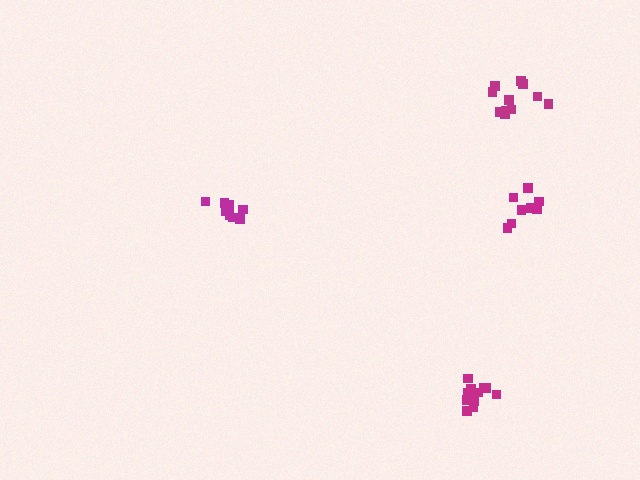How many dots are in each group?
Group 1: 11 dots, Group 2: 8 dots, Group 3: 11 dots, Group 4: 8 dots (38 total).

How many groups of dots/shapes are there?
There are 4 groups.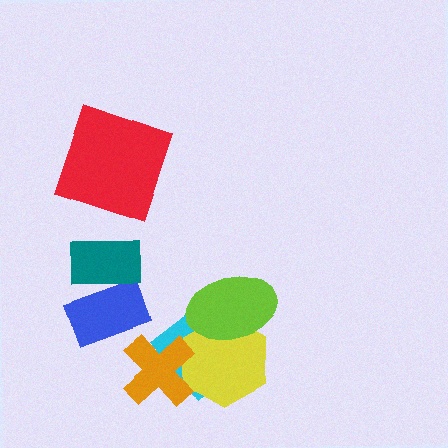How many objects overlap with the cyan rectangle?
3 objects overlap with the cyan rectangle.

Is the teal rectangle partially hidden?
No, no other shape covers it.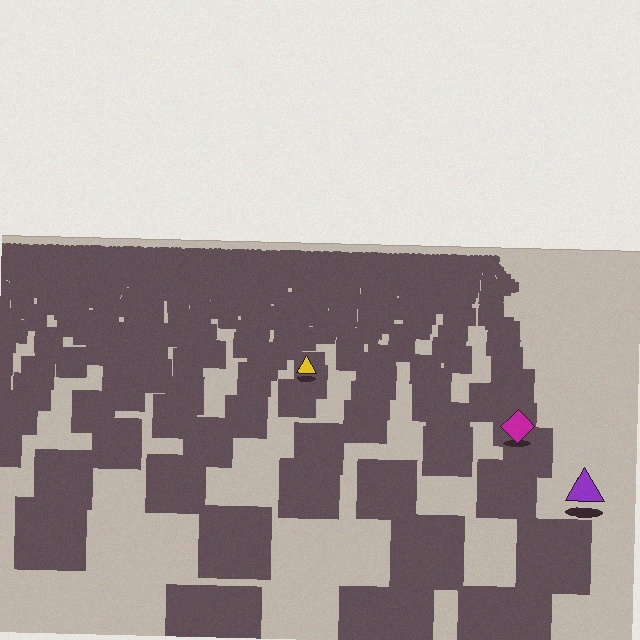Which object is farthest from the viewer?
The yellow triangle is farthest from the viewer. It appears smaller and the ground texture around it is denser.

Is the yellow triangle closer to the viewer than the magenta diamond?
No. The magenta diamond is closer — you can tell from the texture gradient: the ground texture is coarser near it.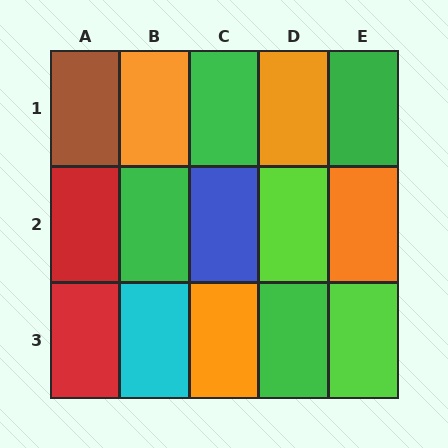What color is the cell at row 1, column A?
Brown.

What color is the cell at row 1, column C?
Green.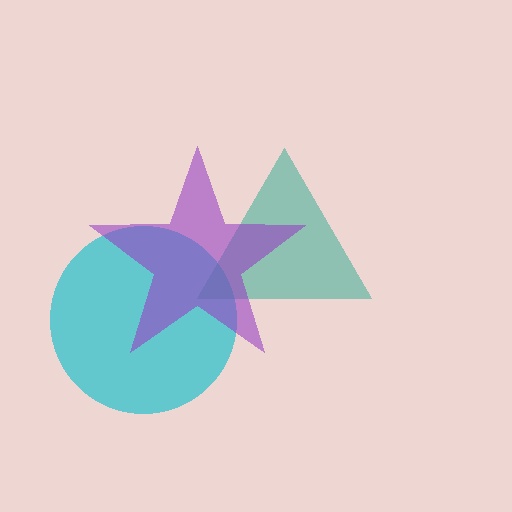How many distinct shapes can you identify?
There are 3 distinct shapes: a cyan circle, a teal triangle, a purple star.